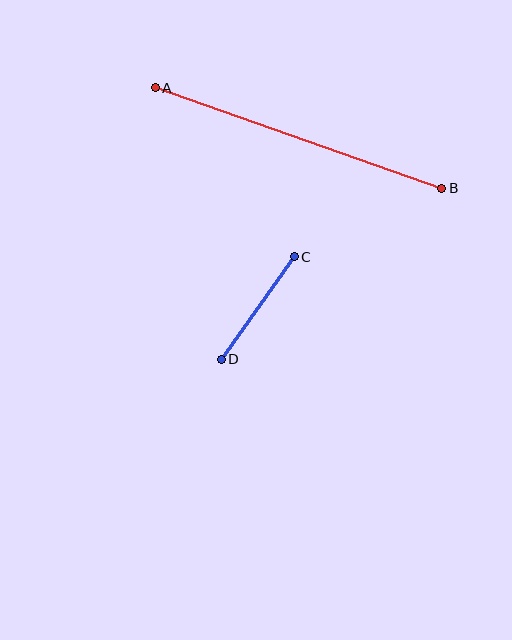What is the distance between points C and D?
The distance is approximately 126 pixels.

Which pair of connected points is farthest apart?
Points A and B are farthest apart.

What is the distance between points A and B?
The distance is approximately 304 pixels.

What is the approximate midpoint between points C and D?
The midpoint is at approximately (258, 308) pixels.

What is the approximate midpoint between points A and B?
The midpoint is at approximately (298, 138) pixels.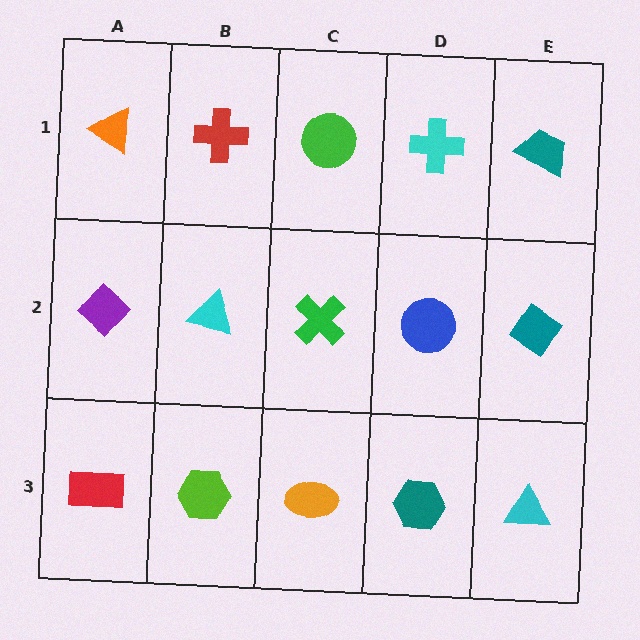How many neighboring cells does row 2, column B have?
4.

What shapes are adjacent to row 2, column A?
An orange triangle (row 1, column A), a red rectangle (row 3, column A), a cyan triangle (row 2, column B).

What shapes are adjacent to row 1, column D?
A blue circle (row 2, column D), a green circle (row 1, column C), a teal trapezoid (row 1, column E).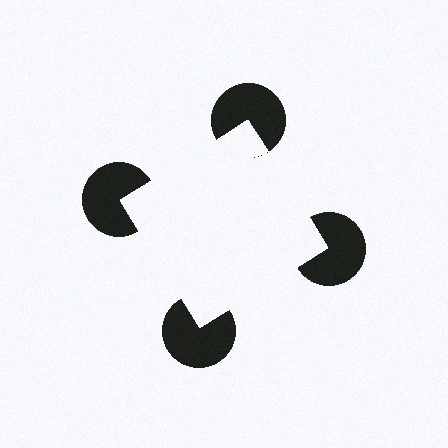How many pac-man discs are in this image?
There are 4 — one at each vertex of the illusory square.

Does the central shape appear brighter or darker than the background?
It typically appears slightly brighter than the background, even though no actual brightness change is drawn.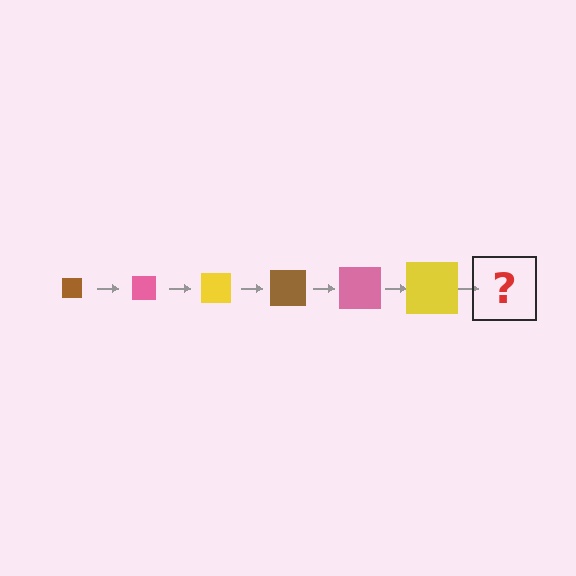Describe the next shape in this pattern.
It should be a brown square, larger than the previous one.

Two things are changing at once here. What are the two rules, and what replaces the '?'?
The two rules are that the square grows larger each step and the color cycles through brown, pink, and yellow. The '?' should be a brown square, larger than the previous one.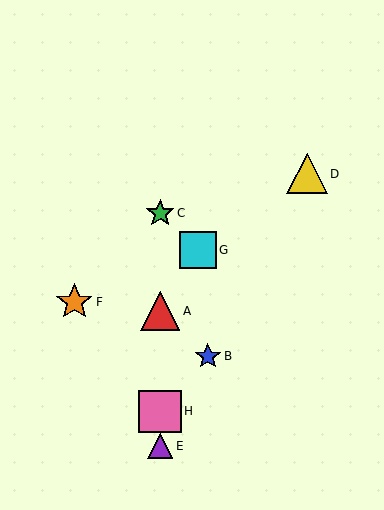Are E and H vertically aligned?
Yes, both are at x≈160.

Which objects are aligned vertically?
Objects A, C, E, H are aligned vertically.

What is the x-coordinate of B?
Object B is at x≈208.